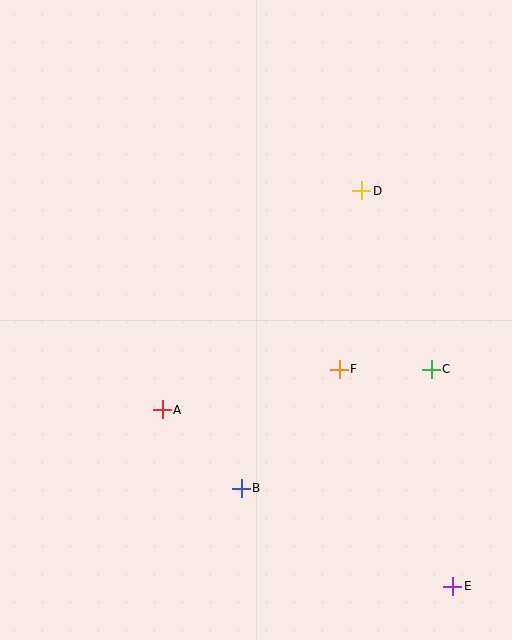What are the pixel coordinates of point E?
Point E is at (453, 586).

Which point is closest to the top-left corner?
Point D is closest to the top-left corner.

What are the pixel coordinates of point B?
Point B is at (241, 488).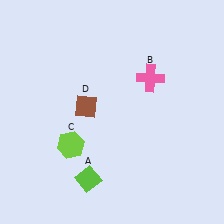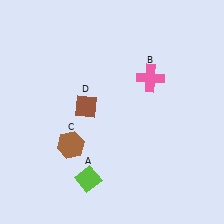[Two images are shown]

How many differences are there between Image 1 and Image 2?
There is 1 difference between the two images.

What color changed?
The hexagon (C) changed from lime in Image 1 to brown in Image 2.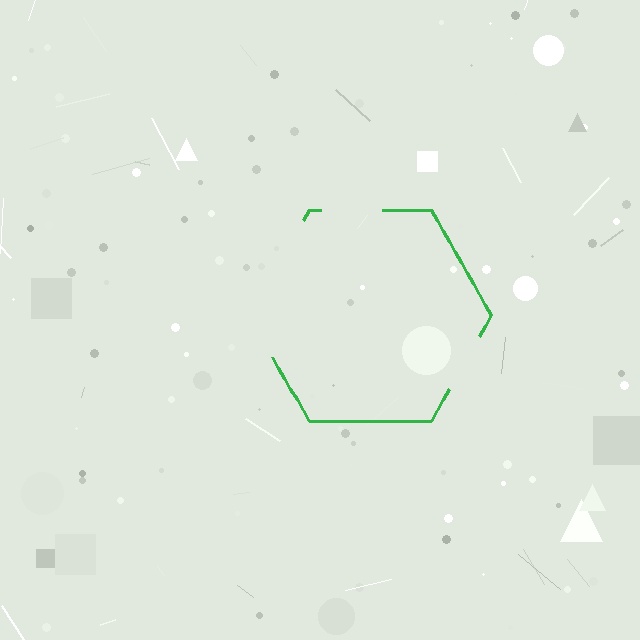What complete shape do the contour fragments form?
The contour fragments form a hexagon.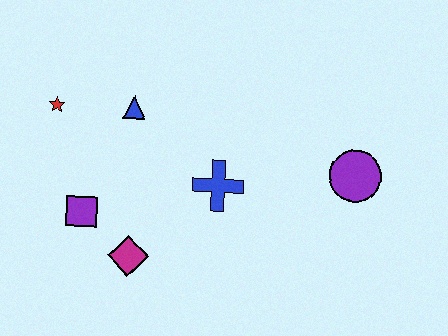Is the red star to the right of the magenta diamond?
No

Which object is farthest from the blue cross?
The red star is farthest from the blue cross.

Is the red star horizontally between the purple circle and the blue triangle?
No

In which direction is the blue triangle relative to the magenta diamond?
The blue triangle is above the magenta diamond.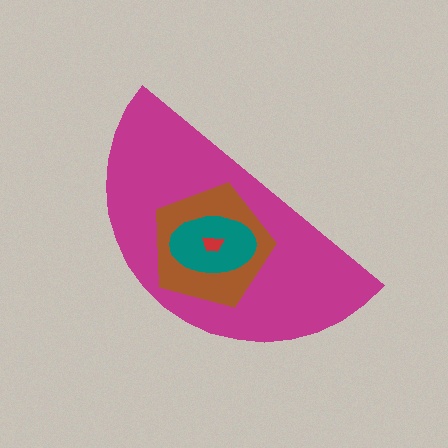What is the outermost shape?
The magenta semicircle.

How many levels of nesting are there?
4.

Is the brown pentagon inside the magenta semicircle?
Yes.